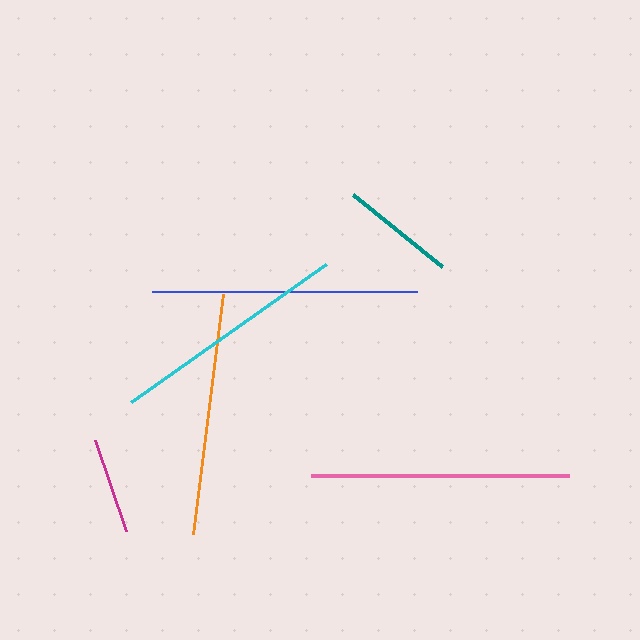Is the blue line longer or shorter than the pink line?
The blue line is longer than the pink line.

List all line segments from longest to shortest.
From longest to shortest: blue, pink, orange, cyan, teal, magenta.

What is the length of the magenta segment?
The magenta segment is approximately 96 pixels long.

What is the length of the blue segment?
The blue segment is approximately 265 pixels long.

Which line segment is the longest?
The blue line is the longest at approximately 265 pixels.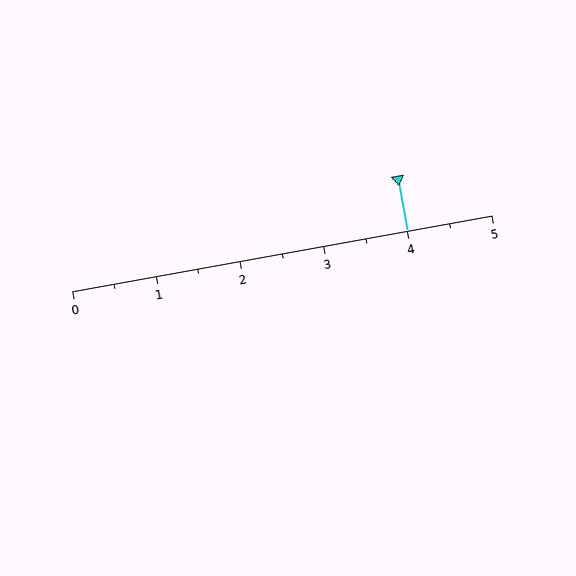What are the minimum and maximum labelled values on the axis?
The axis runs from 0 to 5.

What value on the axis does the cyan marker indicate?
The marker indicates approximately 4.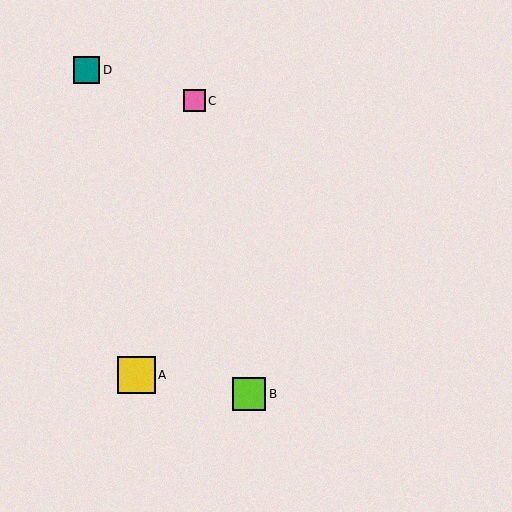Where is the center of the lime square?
The center of the lime square is at (249, 394).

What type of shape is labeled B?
Shape B is a lime square.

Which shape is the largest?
The yellow square (labeled A) is the largest.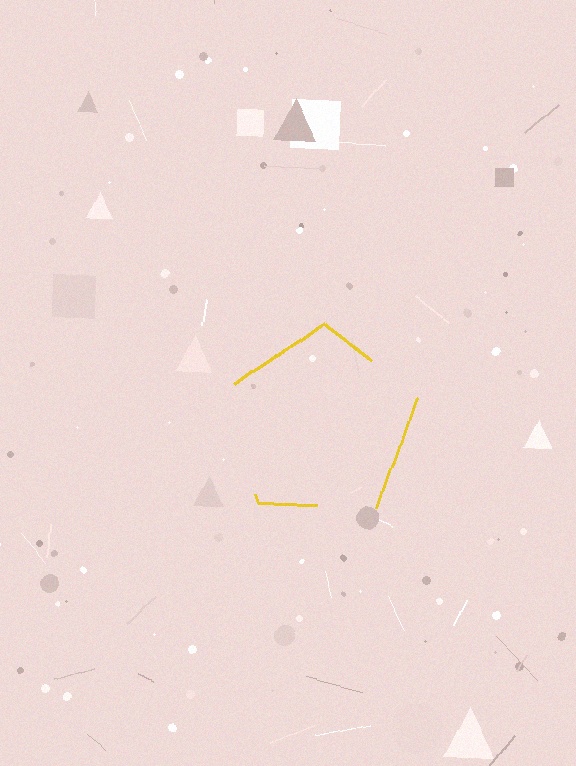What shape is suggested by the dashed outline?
The dashed outline suggests a pentagon.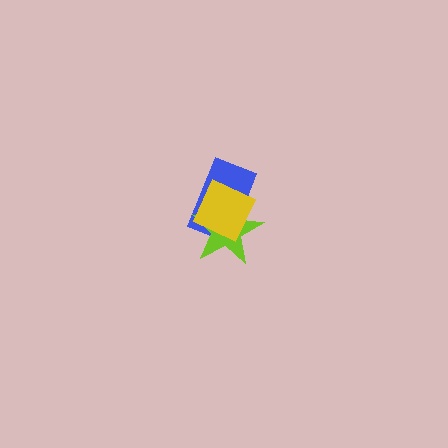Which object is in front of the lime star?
The yellow diamond is in front of the lime star.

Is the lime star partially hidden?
Yes, it is partially covered by another shape.